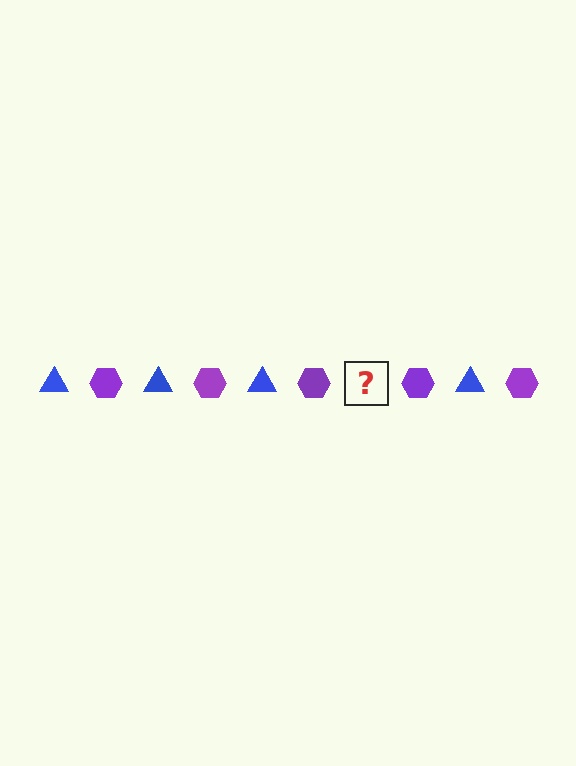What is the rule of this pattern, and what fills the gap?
The rule is that the pattern alternates between blue triangle and purple hexagon. The gap should be filled with a blue triangle.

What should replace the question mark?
The question mark should be replaced with a blue triangle.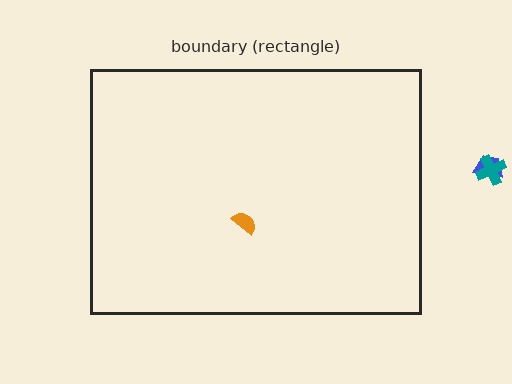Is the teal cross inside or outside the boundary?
Outside.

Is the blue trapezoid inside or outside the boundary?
Outside.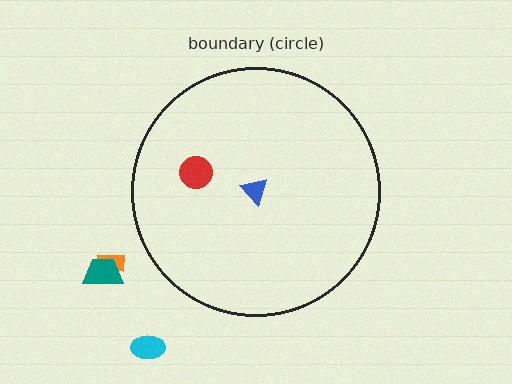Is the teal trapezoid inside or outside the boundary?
Outside.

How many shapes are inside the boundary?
2 inside, 3 outside.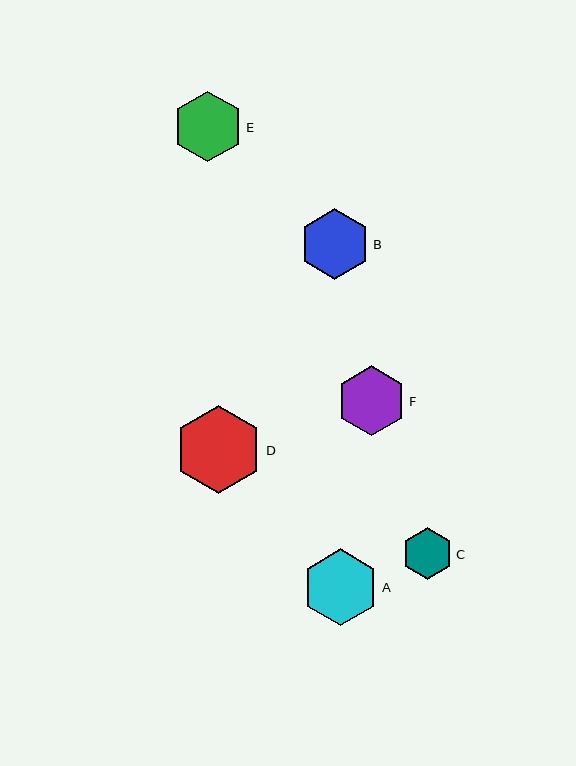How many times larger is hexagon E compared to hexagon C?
Hexagon E is approximately 1.4 times the size of hexagon C.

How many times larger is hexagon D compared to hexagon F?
Hexagon D is approximately 1.3 times the size of hexagon F.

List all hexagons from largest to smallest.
From largest to smallest: D, A, B, E, F, C.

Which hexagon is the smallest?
Hexagon C is the smallest with a size of approximately 52 pixels.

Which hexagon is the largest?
Hexagon D is the largest with a size of approximately 88 pixels.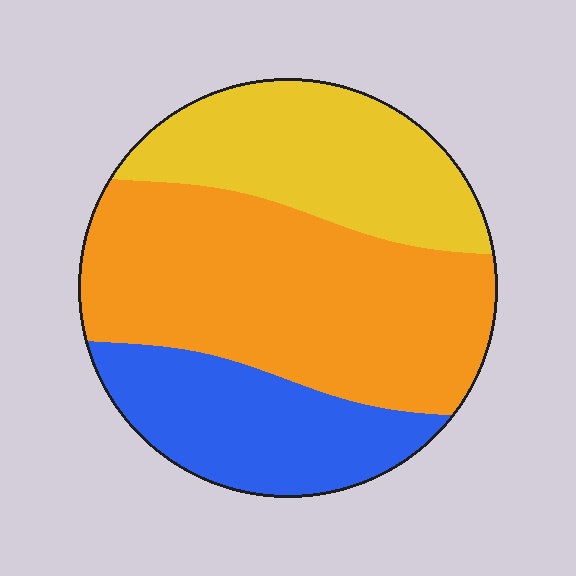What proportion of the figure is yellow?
Yellow covers 28% of the figure.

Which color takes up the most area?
Orange, at roughly 50%.